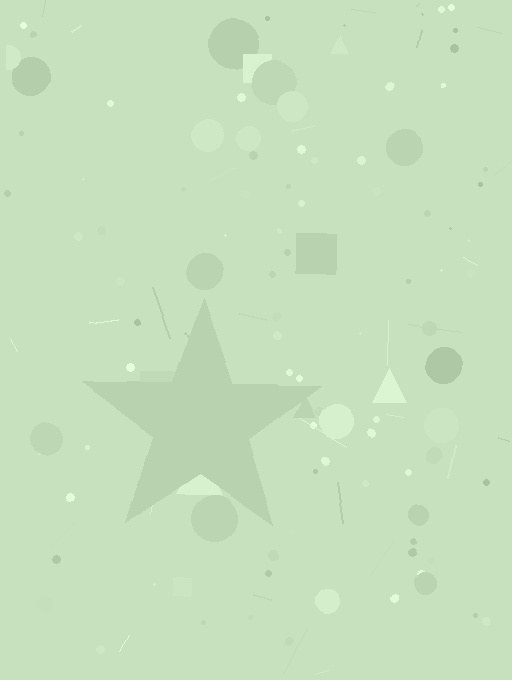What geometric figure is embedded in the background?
A star is embedded in the background.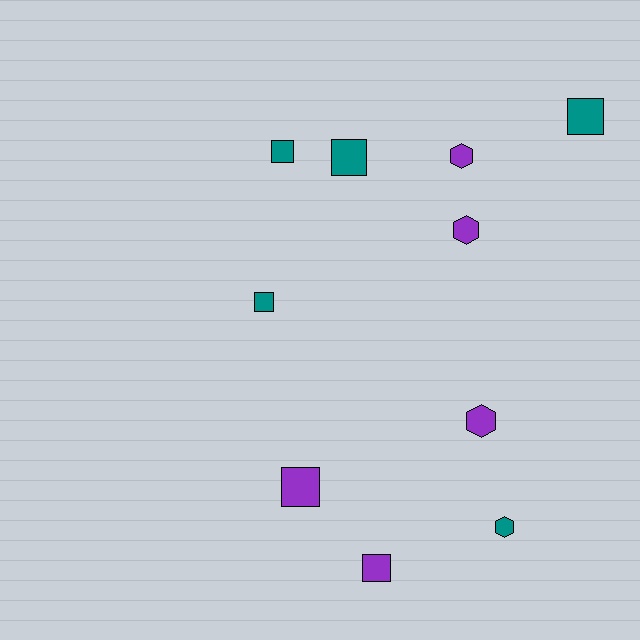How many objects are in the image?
There are 10 objects.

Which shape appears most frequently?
Square, with 6 objects.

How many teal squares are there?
There are 4 teal squares.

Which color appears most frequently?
Teal, with 5 objects.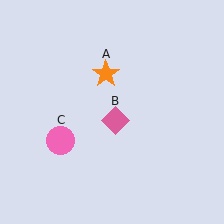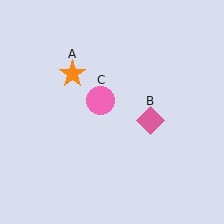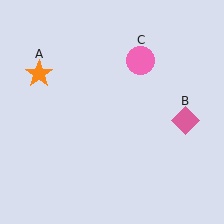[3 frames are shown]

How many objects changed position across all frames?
3 objects changed position: orange star (object A), pink diamond (object B), pink circle (object C).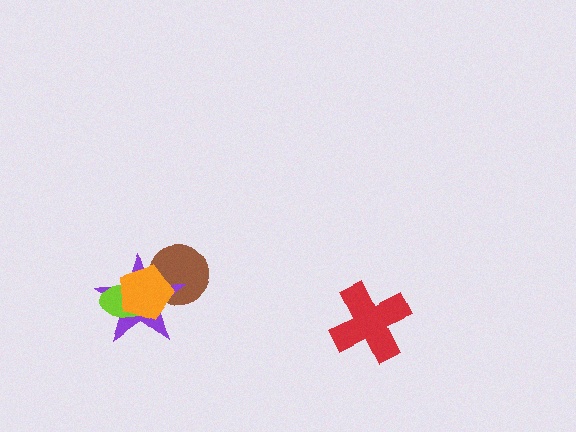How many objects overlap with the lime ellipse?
2 objects overlap with the lime ellipse.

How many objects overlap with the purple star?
3 objects overlap with the purple star.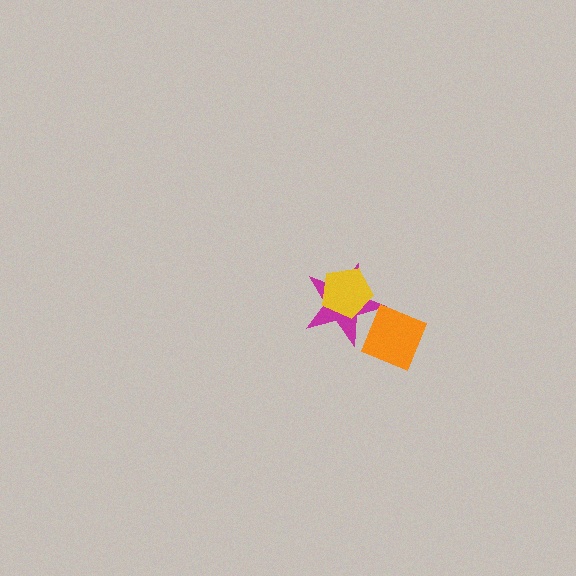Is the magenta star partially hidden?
Yes, it is partially covered by another shape.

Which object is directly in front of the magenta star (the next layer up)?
The orange square is directly in front of the magenta star.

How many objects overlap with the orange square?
1 object overlaps with the orange square.